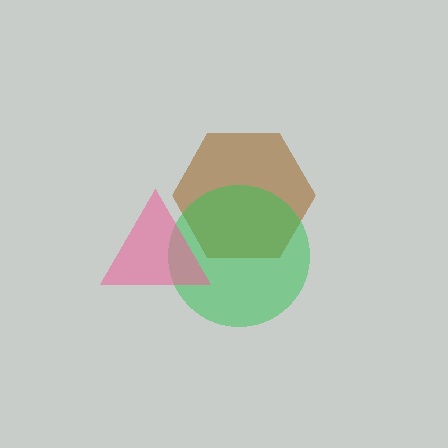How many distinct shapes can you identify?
There are 3 distinct shapes: a brown hexagon, a green circle, a pink triangle.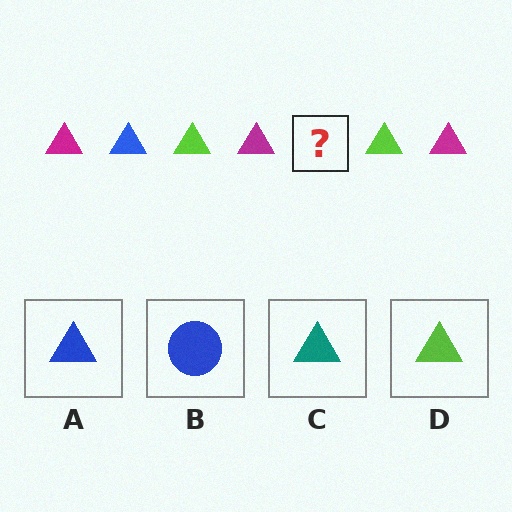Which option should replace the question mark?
Option A.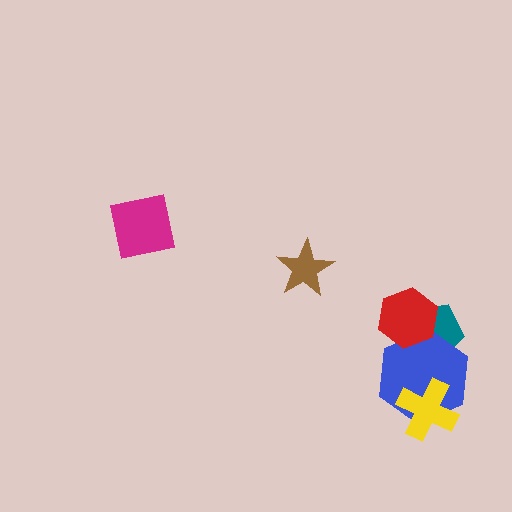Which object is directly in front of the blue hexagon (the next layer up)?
The red hexagon is directly in front of the blue hexagon.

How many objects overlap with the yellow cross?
1 object overlaps with the yellow cross.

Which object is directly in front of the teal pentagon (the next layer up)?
The blue hexagon is directly in front of the teal pentagon.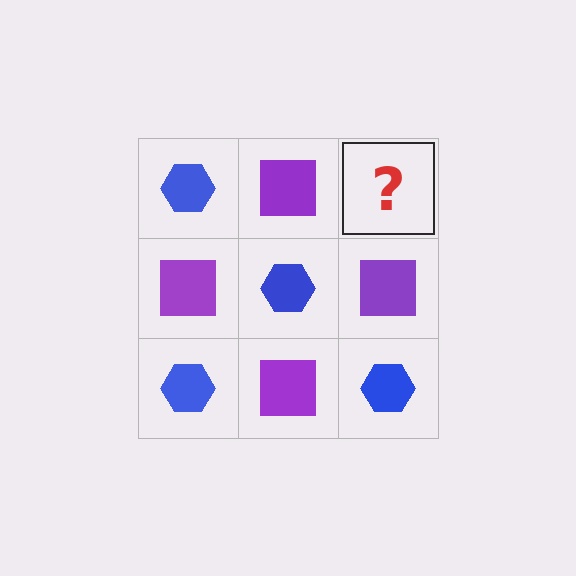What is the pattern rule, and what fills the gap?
The rule is that it alternates blue hexagon and purple square in a checkerboard pattern. The gap should be filled with a blue hexagon.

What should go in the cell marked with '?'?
The missing cell should contain a blue hexagon.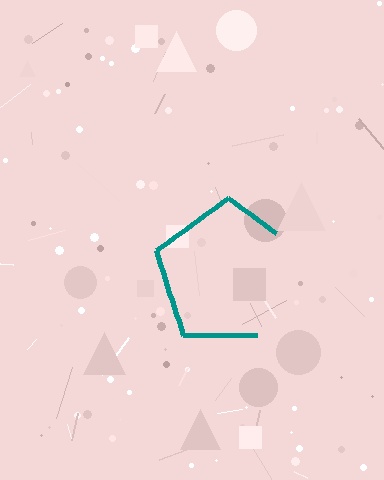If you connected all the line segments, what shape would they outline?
They would outline a pentagon.